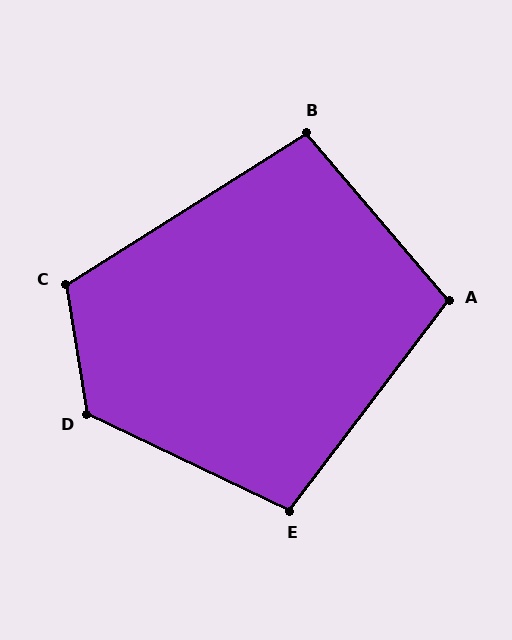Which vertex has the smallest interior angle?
B, at approximately 98 degrees.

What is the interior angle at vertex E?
Approximately 102 degrees (obtuse).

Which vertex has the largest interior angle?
D, at approximately 125 degrees.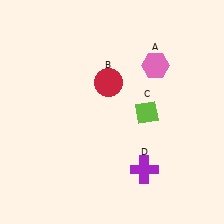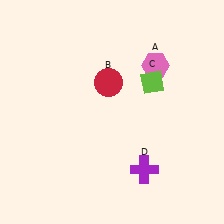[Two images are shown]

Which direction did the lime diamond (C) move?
The lime diamond (C) moved up.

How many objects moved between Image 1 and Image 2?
1 object moved between the two images.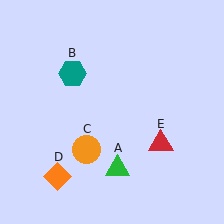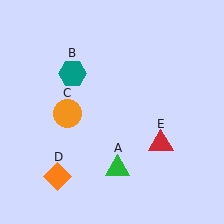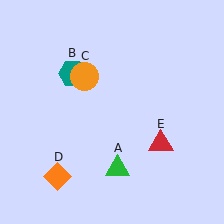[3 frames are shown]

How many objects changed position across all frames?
1 object changed position: orange circle (object C).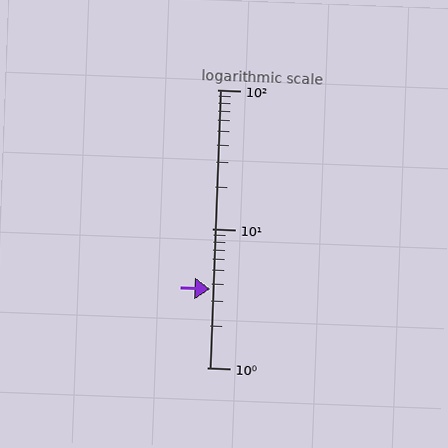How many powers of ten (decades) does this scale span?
The scale spans 2 decades, from 1 to 100.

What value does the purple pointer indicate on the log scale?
The pointer indicates approximately 3.7.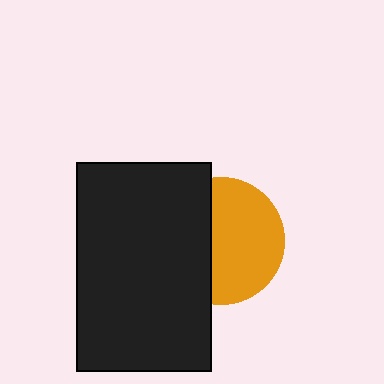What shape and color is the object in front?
The object in front is a black rectangle.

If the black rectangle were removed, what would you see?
You would see the complete orange circle.